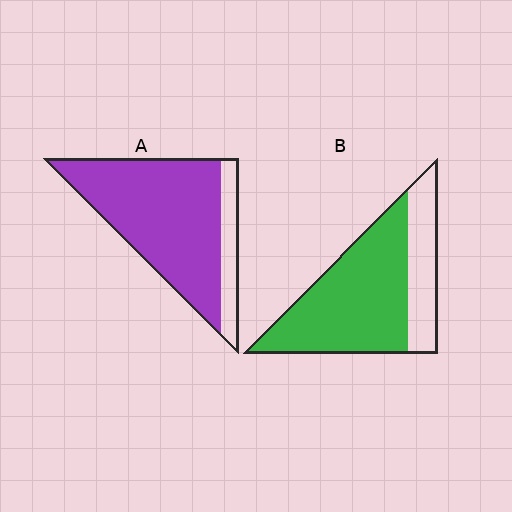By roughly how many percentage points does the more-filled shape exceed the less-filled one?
By roughly 10 percentage points (A over B).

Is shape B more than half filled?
Yes.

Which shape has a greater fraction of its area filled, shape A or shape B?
Shape A.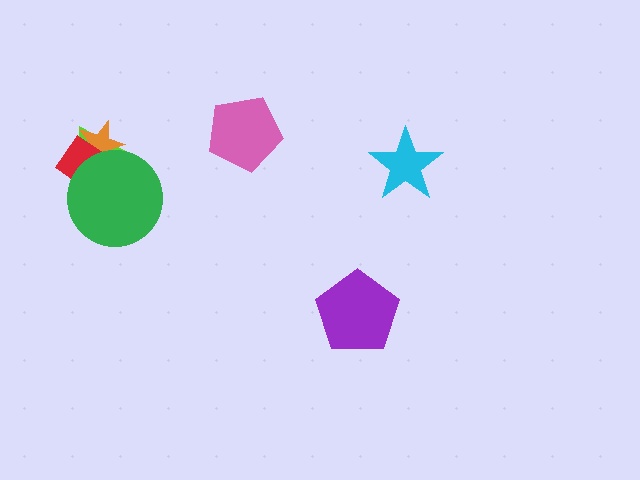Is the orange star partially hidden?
Yes, it is partially covered by another shape.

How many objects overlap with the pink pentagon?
0 objects overlap with the pink pentagon.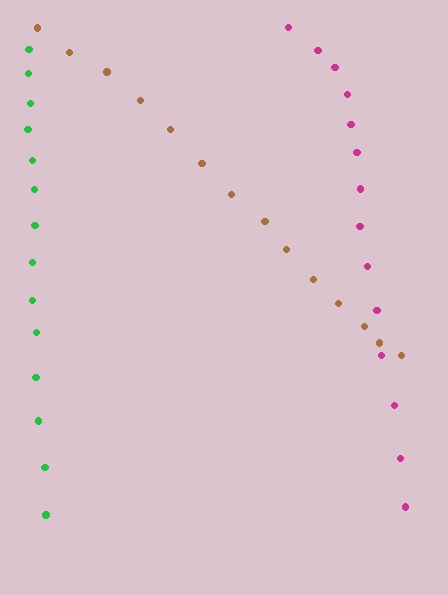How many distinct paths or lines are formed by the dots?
There are 3 distinct paths.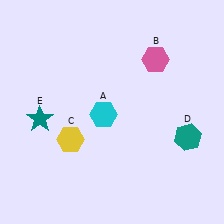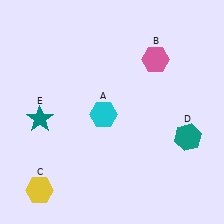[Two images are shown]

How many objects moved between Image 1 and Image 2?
1 object moved between the two images.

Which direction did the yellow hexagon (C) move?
The yellow hexagon (C) moved down.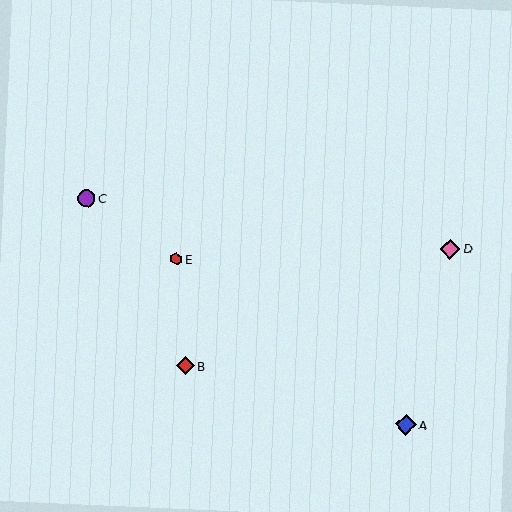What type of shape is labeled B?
Shape B is a red diamond.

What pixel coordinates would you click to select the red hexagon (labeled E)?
Click at (176, 259) to select the red hexagon E.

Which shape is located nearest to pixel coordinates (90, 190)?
The purple circle (labeled C) at (86, 198) is nearest to that location.